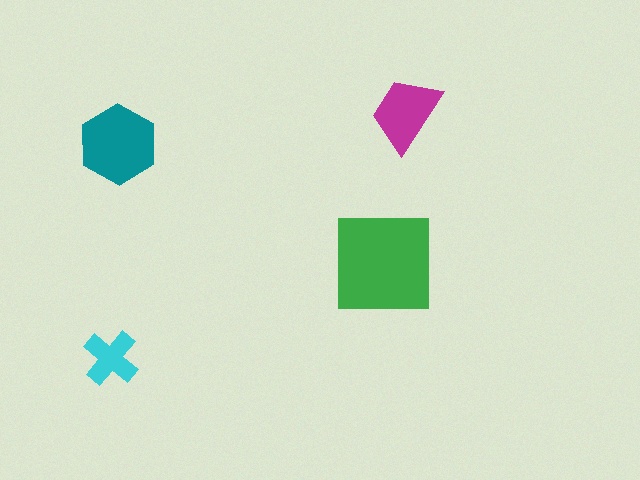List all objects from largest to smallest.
The green square, the teal hexagon, the magenta trapezoid, the cyan cross.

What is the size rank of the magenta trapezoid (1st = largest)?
3rd.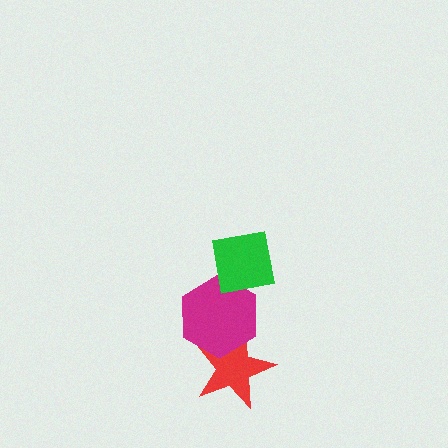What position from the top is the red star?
The red star is 3rd from the top.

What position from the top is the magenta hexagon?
The magenta hexagon is 2nd from the top.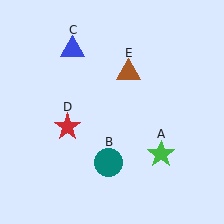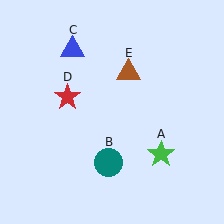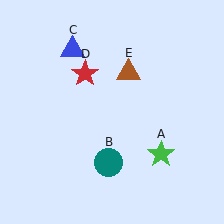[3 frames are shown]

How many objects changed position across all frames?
1 object changed position: red star (object D).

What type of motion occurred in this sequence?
The red star (object D) rotated clockwise around the center of the scene.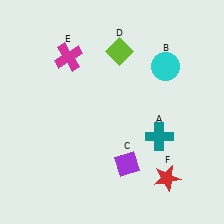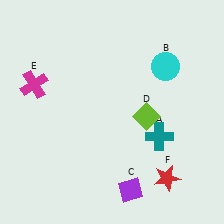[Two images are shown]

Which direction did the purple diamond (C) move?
The purple diamond (C) moved down.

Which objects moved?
The objects that moved are: the purple diamond (C), the lime diamond (D), the magenta cross (E).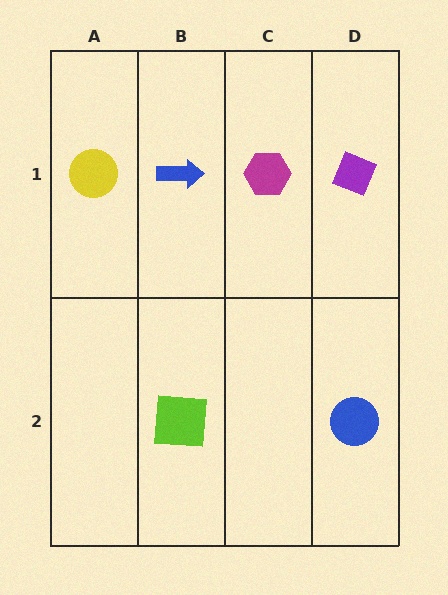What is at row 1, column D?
A purple diamond.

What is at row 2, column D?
A blue circle.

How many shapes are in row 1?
4 shapes.